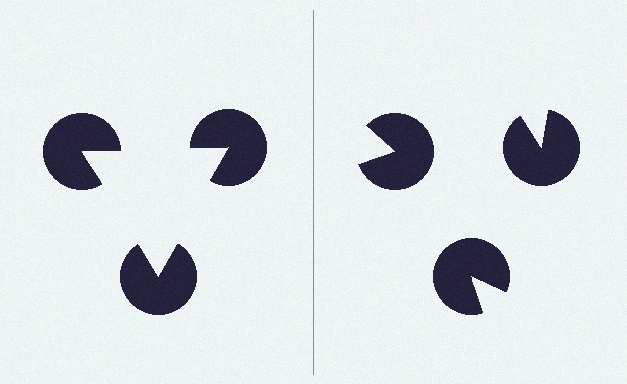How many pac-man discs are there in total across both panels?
6 — 3 on each side.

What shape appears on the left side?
An illusory triangle.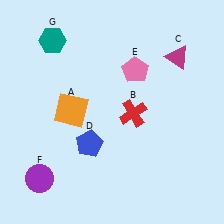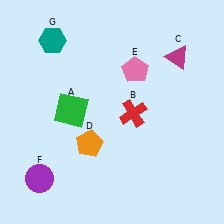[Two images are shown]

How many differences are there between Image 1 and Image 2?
There are 2 differences between the two images.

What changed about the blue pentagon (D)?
In Image 1, D is blue. In Image 2, it changed to orange.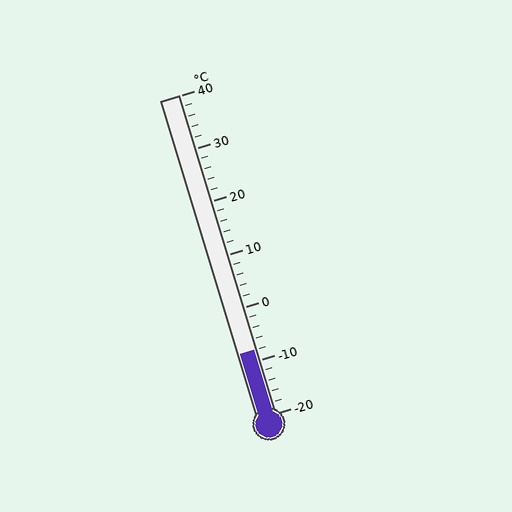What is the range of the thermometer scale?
The thermometer scale ranges from -20°C to 40°C.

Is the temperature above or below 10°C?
The temperature is below 10°C.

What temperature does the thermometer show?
The thermometer shows approximately -8°C.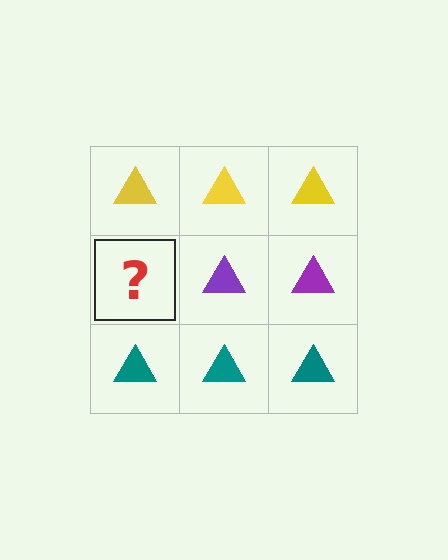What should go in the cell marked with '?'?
The missing cell should contain a purple triangle.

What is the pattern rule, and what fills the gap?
The rule is that each row has a consistent color. The gap should be filled with a purple triangle.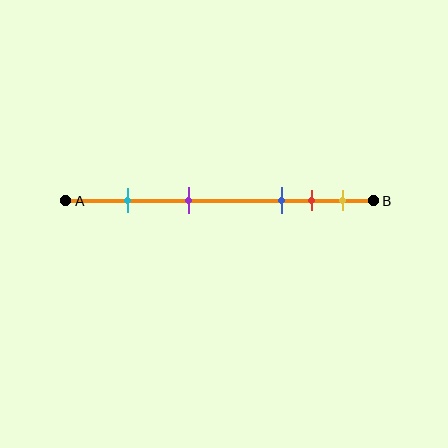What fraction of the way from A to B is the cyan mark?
The cyan mark is approximately 20% (0.2) of the way from A to B.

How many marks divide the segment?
There are 5 marks dividing the segment.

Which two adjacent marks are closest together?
The red and yellow marks are the closest adjacent pair.